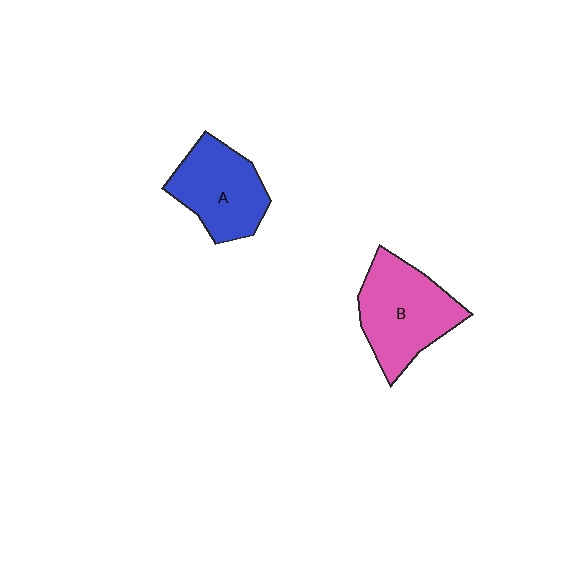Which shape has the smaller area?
Shape A (blue).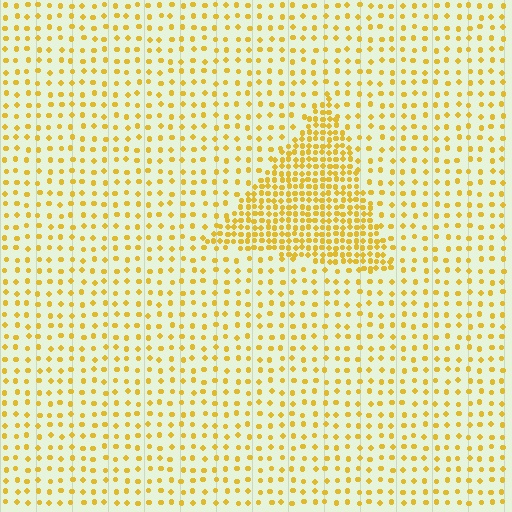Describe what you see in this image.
The image contains small yellow elements arranged at two different densities. A triangle-shaped region is visible where the elements are more densely packed than the surrounding area.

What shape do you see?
I see a triangle.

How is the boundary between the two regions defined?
The boundary is defined by a change in element density (approximately 2.6x ratio). All elements are the same color, size, and shape.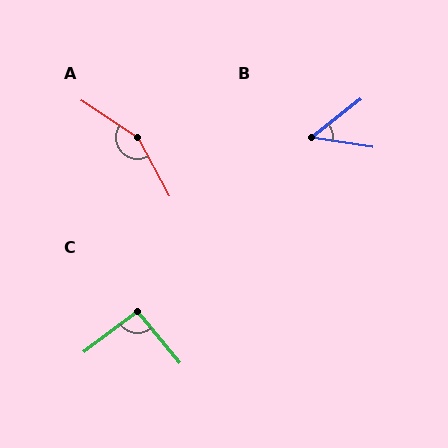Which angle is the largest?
A, at approximately 152 degrees.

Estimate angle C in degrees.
Approximately 92 degrees.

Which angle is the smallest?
B, at approximately 46 degrees.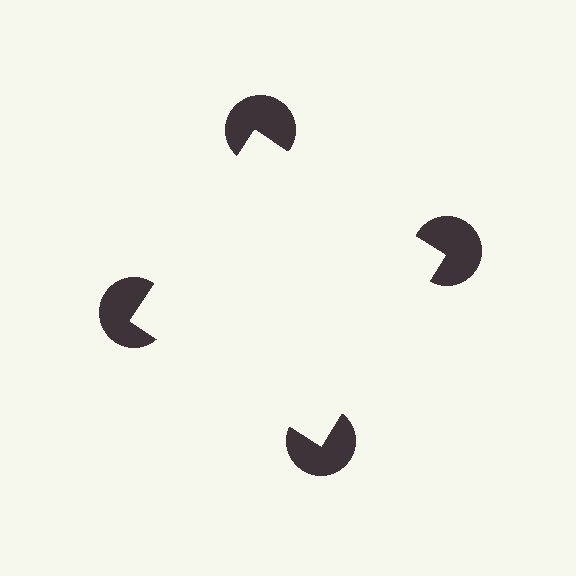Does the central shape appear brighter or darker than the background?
It typically appears slightly brighter than the background, even though no actual brightness change is drawn.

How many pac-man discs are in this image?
There are 4 — one at each vertex of the illusory square.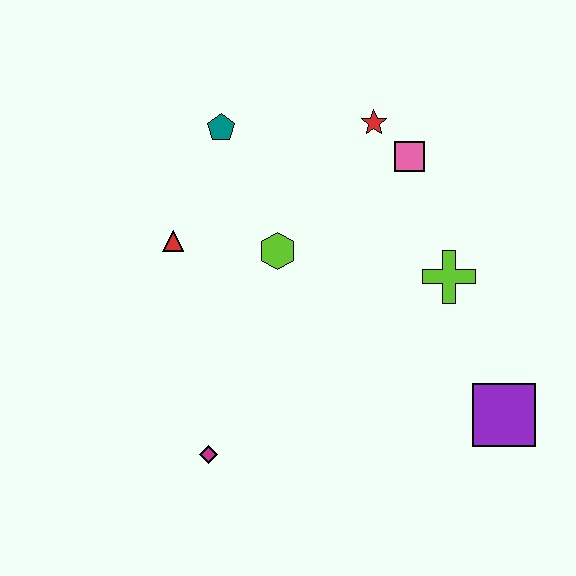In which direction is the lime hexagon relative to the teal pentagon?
The lime hexagon is below the teal pentagon.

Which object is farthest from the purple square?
The teal pentagon is farthest from the purple square.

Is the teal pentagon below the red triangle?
No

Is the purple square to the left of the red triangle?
No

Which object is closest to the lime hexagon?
The red triangle is closest to the lime hexagon.